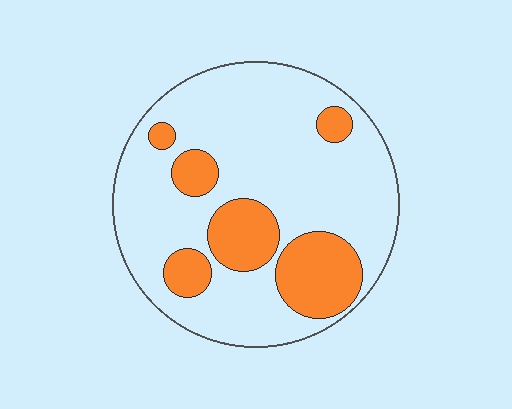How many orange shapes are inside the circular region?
6.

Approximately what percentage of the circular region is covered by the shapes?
Approximately 25%.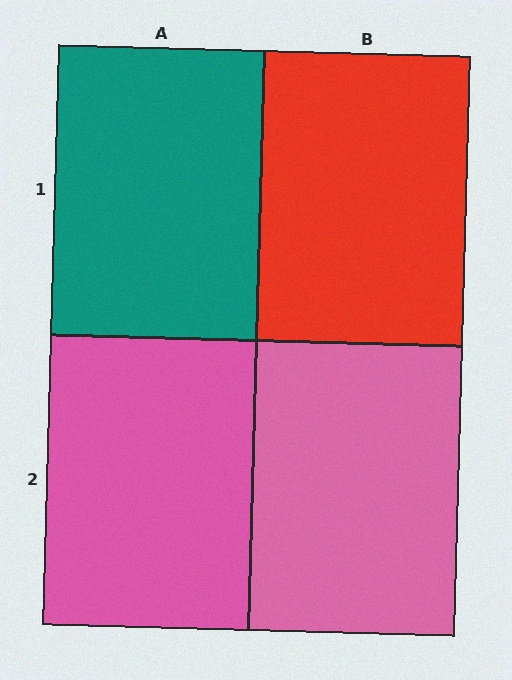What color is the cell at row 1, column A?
Teal.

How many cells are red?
1 cell is red.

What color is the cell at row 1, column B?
Red.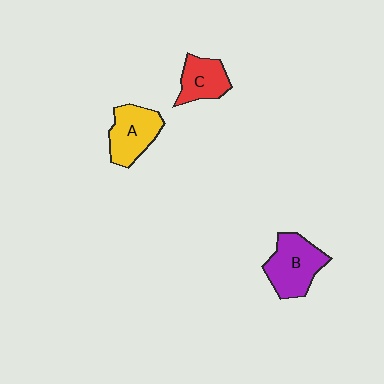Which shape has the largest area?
Shape B (purple).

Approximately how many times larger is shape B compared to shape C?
Approximately 1.5 times.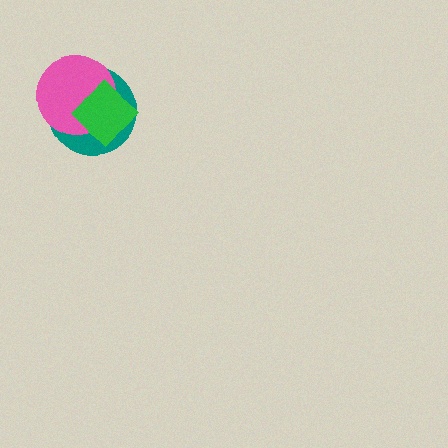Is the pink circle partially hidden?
Yes, it is partially covered by another shape.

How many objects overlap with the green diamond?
2 objects overlap with the green diamond.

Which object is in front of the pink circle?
The green diamond is in front of the pink circle.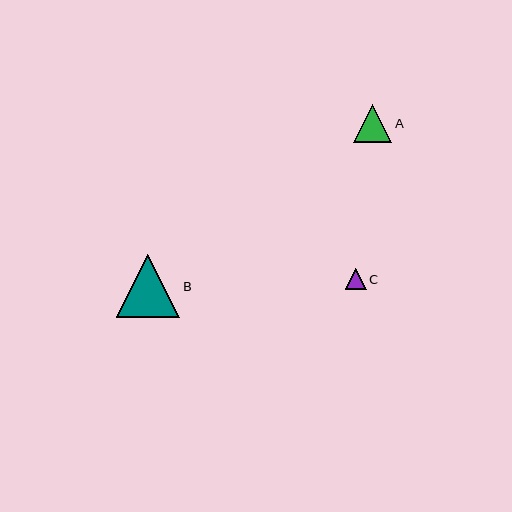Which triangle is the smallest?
Triangle C is the smallest with a size of approximately 21 pixels.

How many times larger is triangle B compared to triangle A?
Triangle B is approximately 1.7 times the size of triangle A.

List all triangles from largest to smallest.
From largest to smallest: B, A, C.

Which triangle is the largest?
Triangle B is the largest with a size of approximately 64 pixels.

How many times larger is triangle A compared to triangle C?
Triangle A is approximately 1.9 times the size of triangle C.